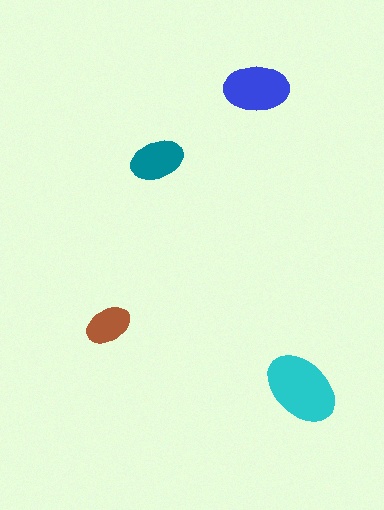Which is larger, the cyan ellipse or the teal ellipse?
The cyan one.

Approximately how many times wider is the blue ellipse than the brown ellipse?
About 1.5 times wider.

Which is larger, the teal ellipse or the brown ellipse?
The teal one.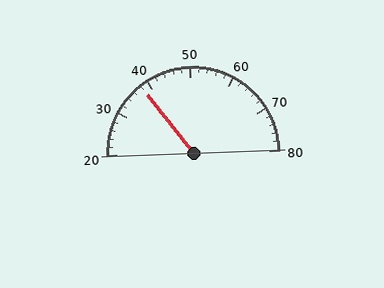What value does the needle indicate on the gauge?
The needle indicates approximately 38.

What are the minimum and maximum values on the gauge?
The gauge ranges from 20 to 80.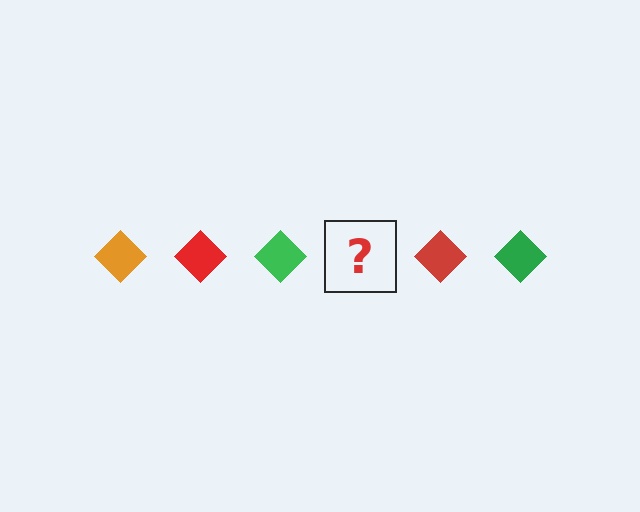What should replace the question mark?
The question mark should be replaced with an orange diamond.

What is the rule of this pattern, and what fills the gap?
The rule is that the pattern cycles through orange, red, green diamonds. The gap should be filled with an orange diamond.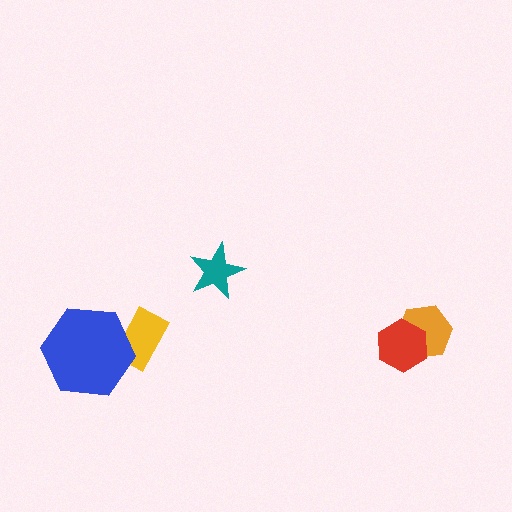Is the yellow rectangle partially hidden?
Yes, it is partially covered by another shape.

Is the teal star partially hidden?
No, no other shape covers it.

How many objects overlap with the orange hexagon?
1 object overlaps with the orange hexagon.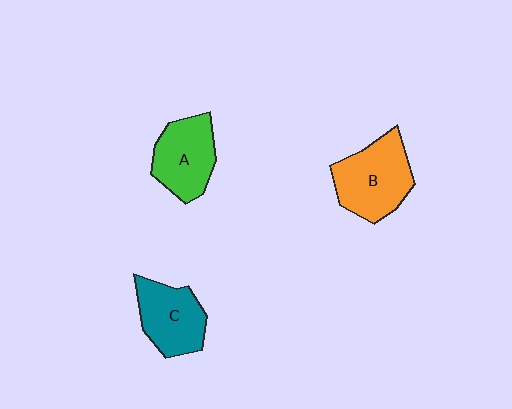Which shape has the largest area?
Shape B (orange).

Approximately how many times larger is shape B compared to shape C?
Approximately 1.2 times.